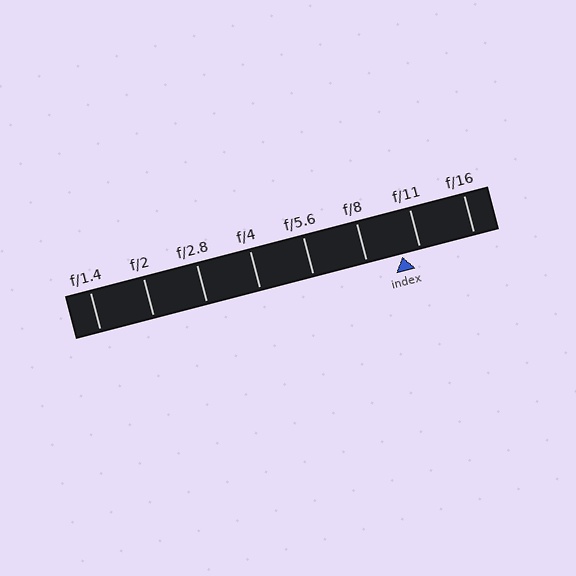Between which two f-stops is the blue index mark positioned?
The index mark is between f/8 and f/11.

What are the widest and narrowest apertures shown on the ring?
The widest aperture shown is f/1.4 and the narrowest is f/16.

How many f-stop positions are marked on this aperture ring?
There are 8 f-stop positions marked.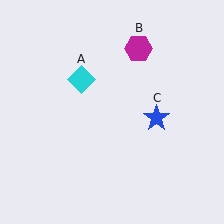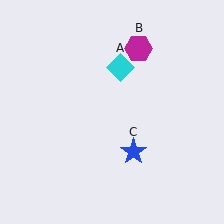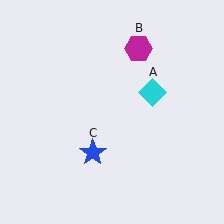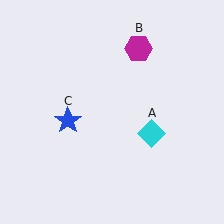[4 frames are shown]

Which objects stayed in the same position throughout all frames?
Magenta hexagon (object B) remained stationary.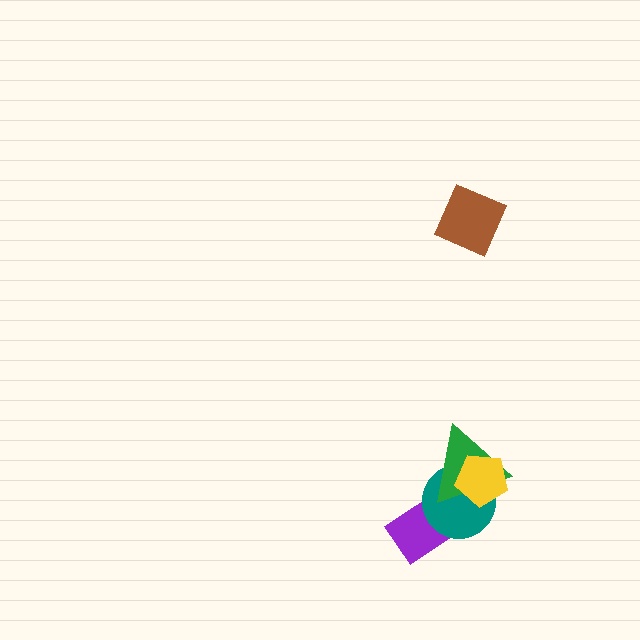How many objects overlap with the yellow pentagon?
2 objects overlap with the yellow pentagon.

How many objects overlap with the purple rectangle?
2 objects overlap with the purple rectangle.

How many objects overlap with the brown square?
0 objects overlap with the brown square.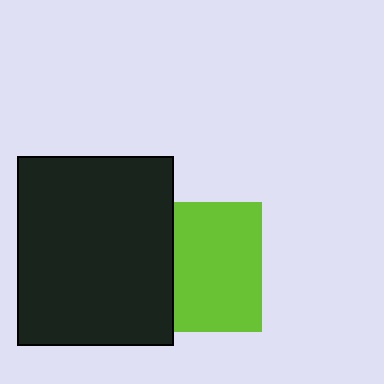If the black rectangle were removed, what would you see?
You would see the complete lime square.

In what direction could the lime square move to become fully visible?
The lime square could move right. That would shift it out from behind the black rectangle entirely.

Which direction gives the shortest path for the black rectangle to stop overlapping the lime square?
Moving left gives the shortest separation.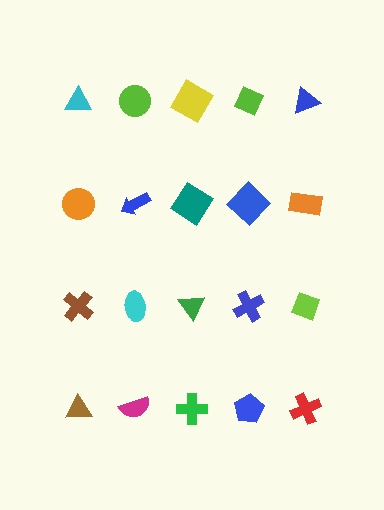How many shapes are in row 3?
5 shapes.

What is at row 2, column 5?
An orange rectangle.